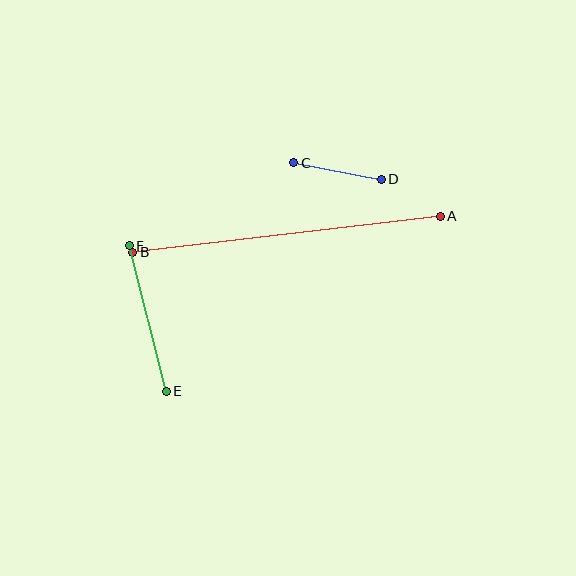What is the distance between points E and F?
The distance is approximately 150 pixels.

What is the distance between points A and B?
The distance is approximately 309 pixels.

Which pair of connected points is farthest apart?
Points A and B are farthest apart.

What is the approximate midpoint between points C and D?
The midpoint is at approximately (337, 171) pixels.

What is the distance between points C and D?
The distance is approximately 89 pixels.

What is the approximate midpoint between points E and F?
The midpoint is at approximately (148, 318) pixels.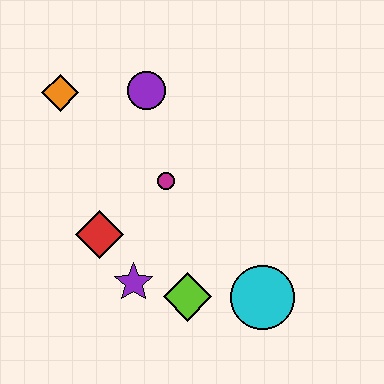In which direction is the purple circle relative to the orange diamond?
The purple circle is to the right of the orange diamond.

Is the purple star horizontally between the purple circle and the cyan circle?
No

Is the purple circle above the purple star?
Yes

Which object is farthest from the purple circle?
The cyan circle is farthest from the purple circle.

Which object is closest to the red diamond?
The purple star is closest to the red diamond.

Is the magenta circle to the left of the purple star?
No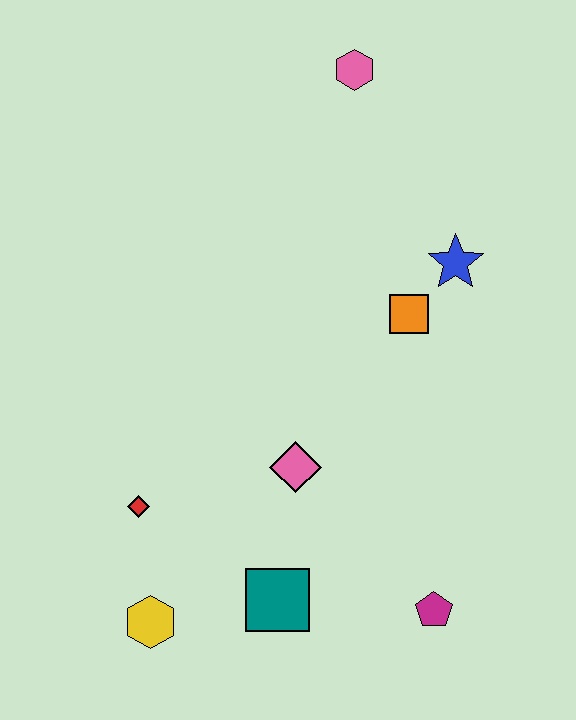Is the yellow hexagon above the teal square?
No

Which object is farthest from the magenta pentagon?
The pink hexagon is farthest from the magenta pentagon.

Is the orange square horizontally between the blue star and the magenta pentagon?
No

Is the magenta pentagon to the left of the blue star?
Yes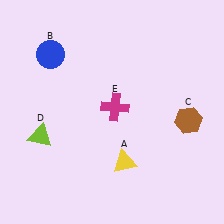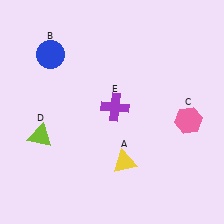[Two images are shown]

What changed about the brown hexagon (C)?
In Image 1, C is brown. In Image 2, it changed to pink.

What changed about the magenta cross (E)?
In Image 1, E is magenta. In Image 2, it changed to purple.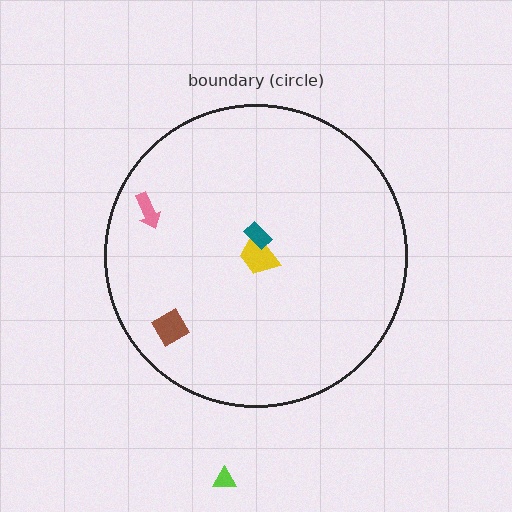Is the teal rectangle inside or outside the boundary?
Inside.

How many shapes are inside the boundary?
4 inside, 1 outside.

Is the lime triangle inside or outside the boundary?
Outside.